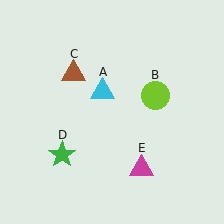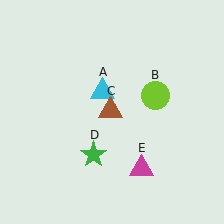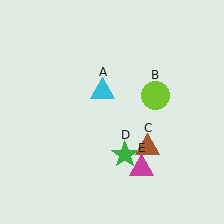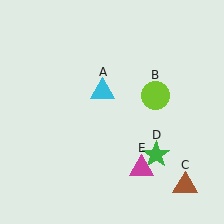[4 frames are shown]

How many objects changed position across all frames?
2 objects changed position: brown triangle (object C), green star (object D).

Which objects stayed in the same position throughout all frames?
Cyan triangle (object A) and lime circle (object B) and magenta triangle (object E) remained stationary.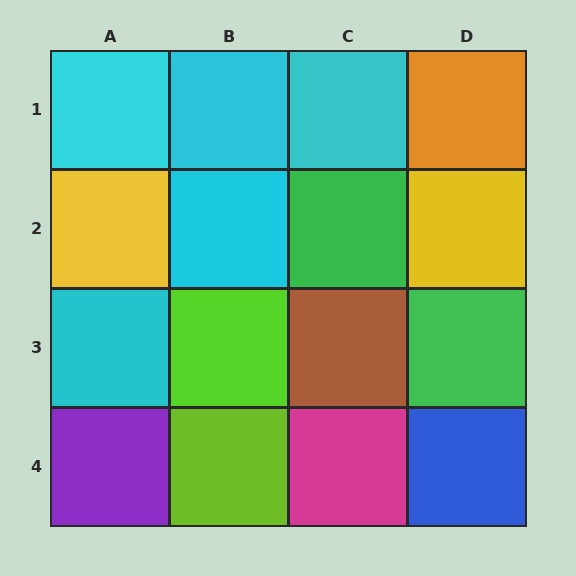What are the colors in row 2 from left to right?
Yellow, cyan, green, yellow.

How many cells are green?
2 cells are green.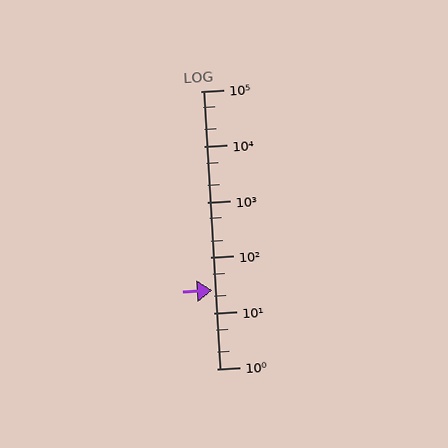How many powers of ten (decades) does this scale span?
The scale spans 5 decades, from 1 to 100000.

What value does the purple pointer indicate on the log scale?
The pointer indicates approximately 26.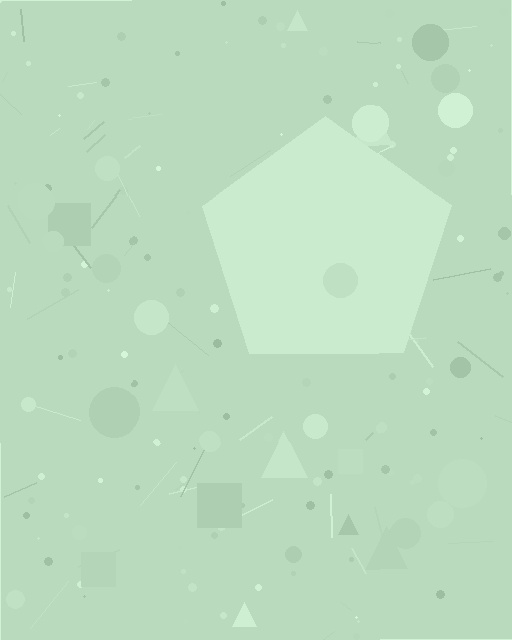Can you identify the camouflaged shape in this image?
The camouflaged shape is a pentagon.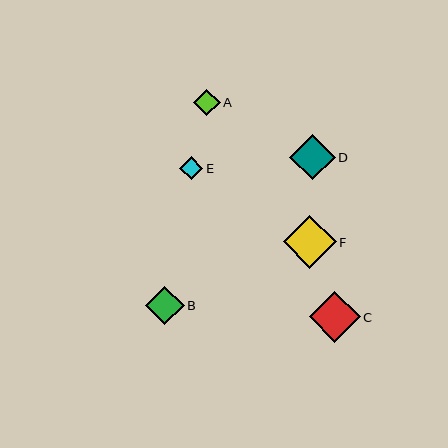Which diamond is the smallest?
Diamond E is the smallest with a size of approximately 23 pixels.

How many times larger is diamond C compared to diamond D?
Diamond C is approximately 1.1 times the size of diamond D.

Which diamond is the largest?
Diamond F is the largest with a size of approximately 53 pixels.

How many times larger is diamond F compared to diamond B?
Diamond F is approximately 1.4 times the size of diamond B.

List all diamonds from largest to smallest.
From largest to smallest: F, C, D, B, A, E.